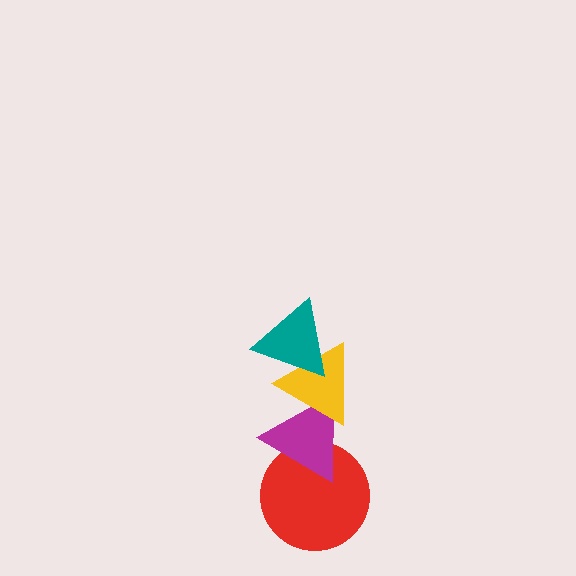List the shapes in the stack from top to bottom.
From top to bottom: the teal triangle, the yellow triangle, the magenta triangle, the red circle.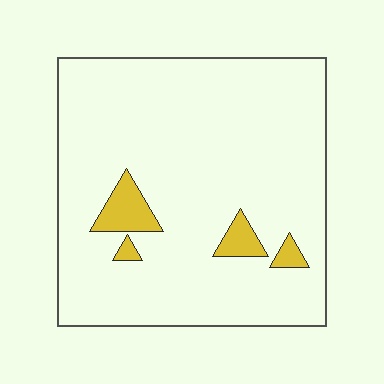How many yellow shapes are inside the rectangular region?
4.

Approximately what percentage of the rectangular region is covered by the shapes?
Approximately 5%.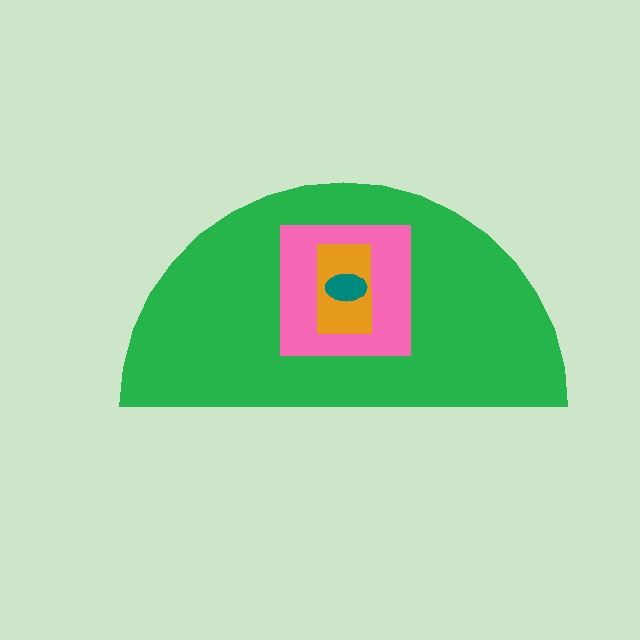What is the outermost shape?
The green semicircle.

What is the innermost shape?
The teal ellipse.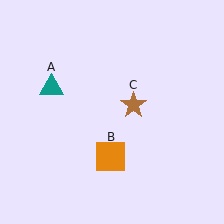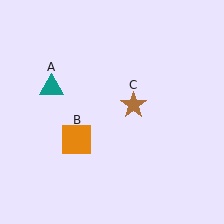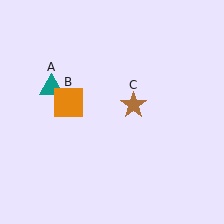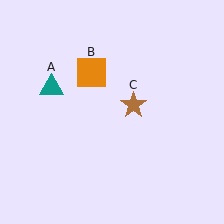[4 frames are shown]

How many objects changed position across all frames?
1 object changed position: orange square (object B).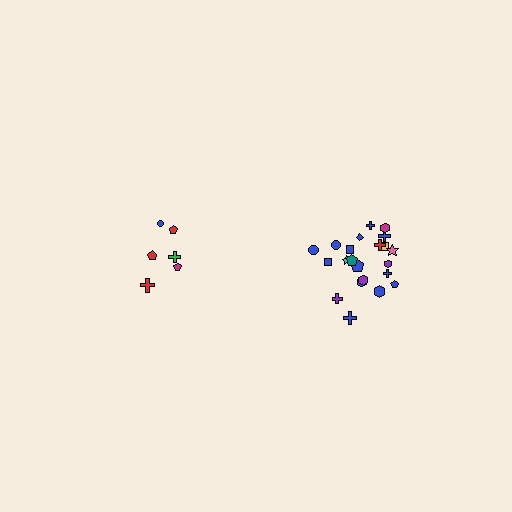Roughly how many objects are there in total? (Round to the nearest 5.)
Roughly 30 objects in total.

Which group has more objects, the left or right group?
The right group.